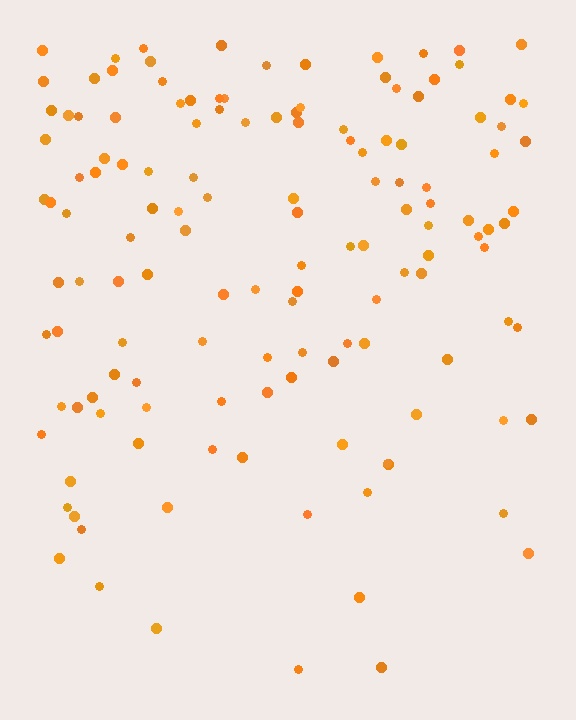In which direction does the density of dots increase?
From bottom to top, with the top side densest.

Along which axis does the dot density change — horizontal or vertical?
Vertical.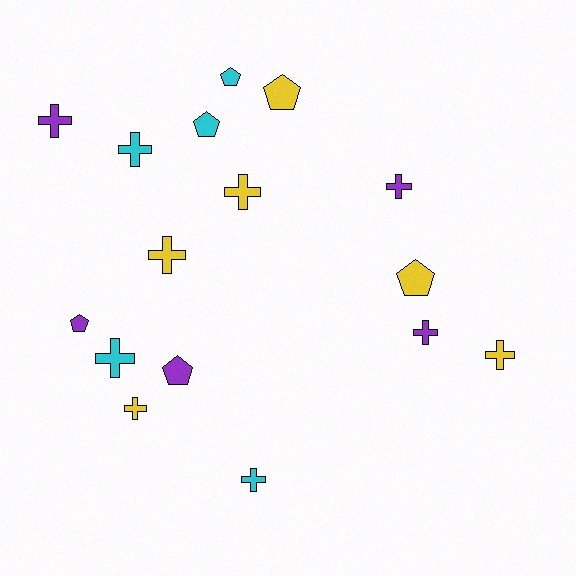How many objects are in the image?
There are 16 objects.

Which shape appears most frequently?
Cross, with 10 objects.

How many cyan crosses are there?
There are 3 cyan crosses.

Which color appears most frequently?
Yellow, with 6 objects.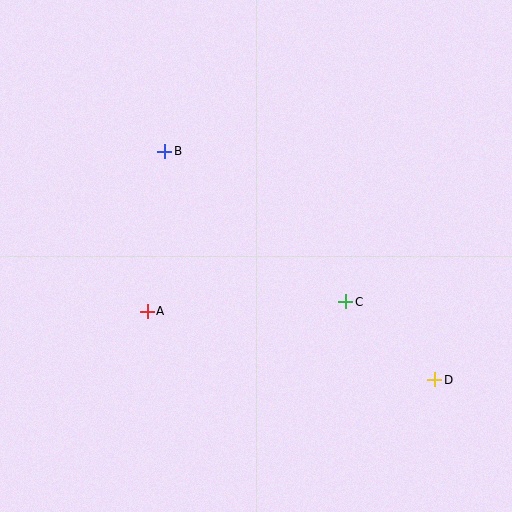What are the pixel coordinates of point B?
Point B is at (165, 151).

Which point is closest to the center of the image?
Point C at (346, 302) is closest to the center.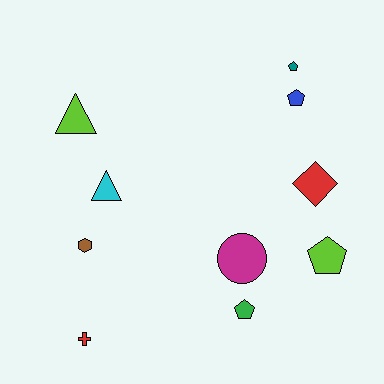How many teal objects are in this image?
There is 1 teal object.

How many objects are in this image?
There are 10 objects.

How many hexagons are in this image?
There is 1 hexagon.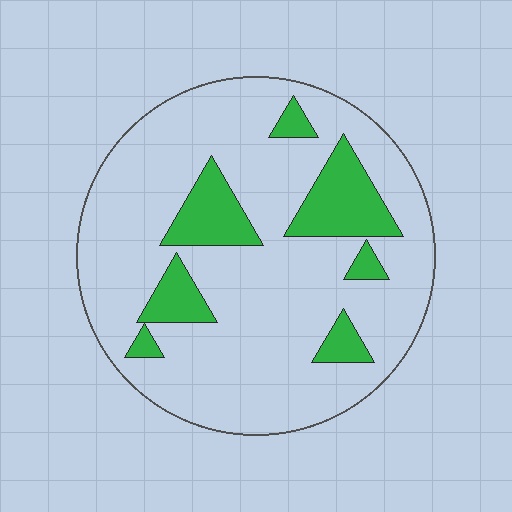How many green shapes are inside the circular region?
7.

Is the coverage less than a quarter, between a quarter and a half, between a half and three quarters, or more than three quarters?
Less than a quarter.